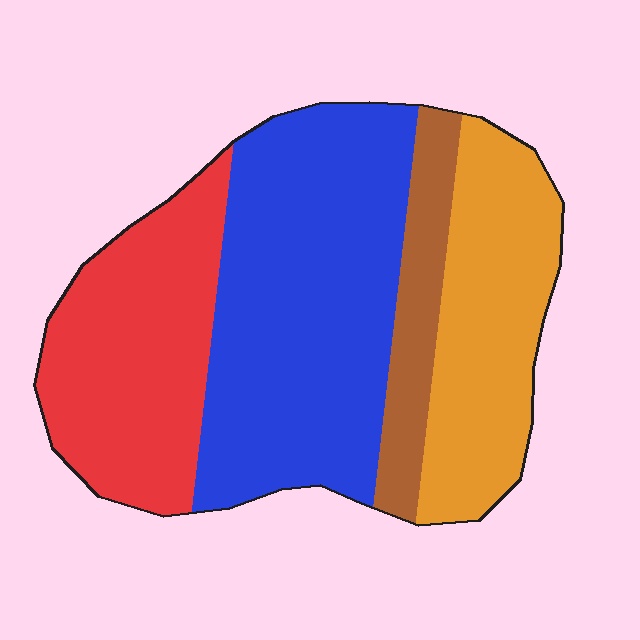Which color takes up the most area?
Blue, at roughly 40%.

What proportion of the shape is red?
Red takes up between a sixth and a third of the shape.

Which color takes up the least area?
Brown, at roughly 10%.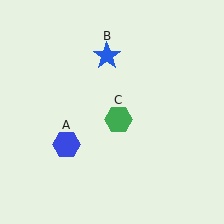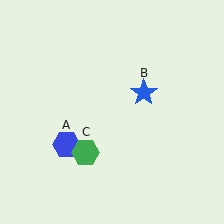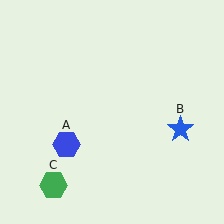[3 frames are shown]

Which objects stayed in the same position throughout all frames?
Blue hexagon (object A) remained stationary.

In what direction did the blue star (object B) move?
The blue star (object B) moved down and to the right.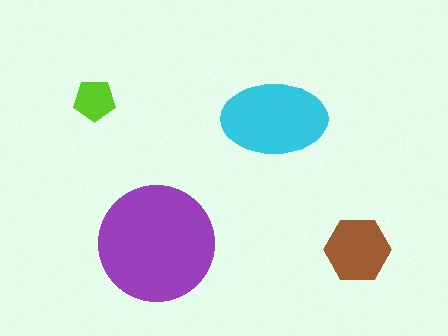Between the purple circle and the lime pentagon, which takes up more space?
The purple circle.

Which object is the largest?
The purple circle.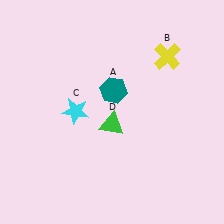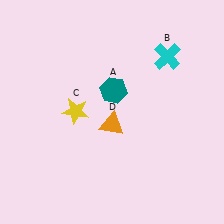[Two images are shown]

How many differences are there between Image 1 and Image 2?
There are 3 differences between the two images.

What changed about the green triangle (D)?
In Image 1, D is green. In Image 2, it changed to orange.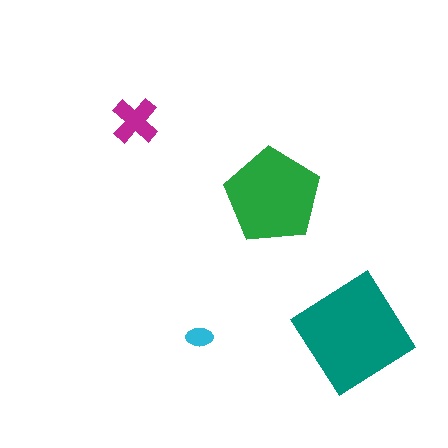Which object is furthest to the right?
The teal diamond is rightmost.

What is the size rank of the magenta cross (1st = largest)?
3rd.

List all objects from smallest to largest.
The cyan ellipse, the magenta cross, the green pentagon, the teal diamond.